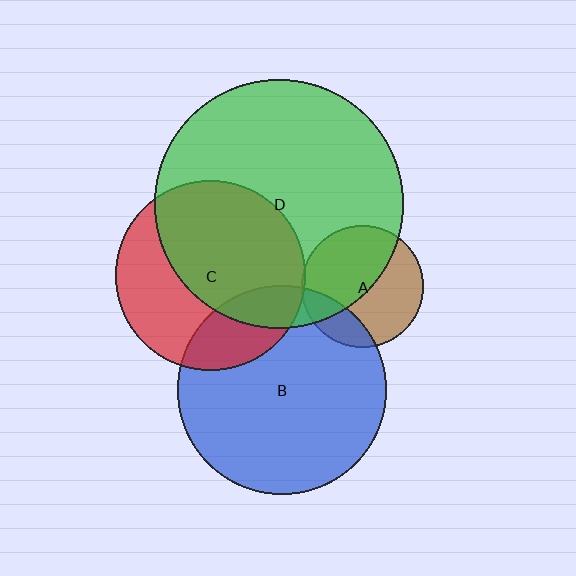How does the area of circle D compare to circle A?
Approximately 4.2 times.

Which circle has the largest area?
Circle D (green).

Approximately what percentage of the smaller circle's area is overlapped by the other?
Approximately 10%.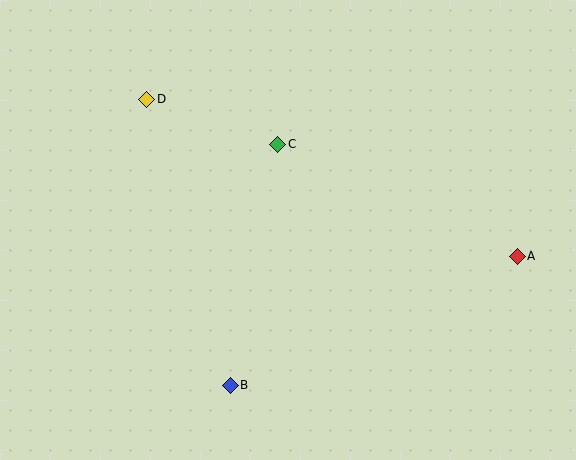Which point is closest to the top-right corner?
Point A is closest to the top-right corner.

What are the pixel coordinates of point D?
Point D is at (147, 99).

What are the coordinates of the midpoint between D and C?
The midpoint between D and C is at (212, 122).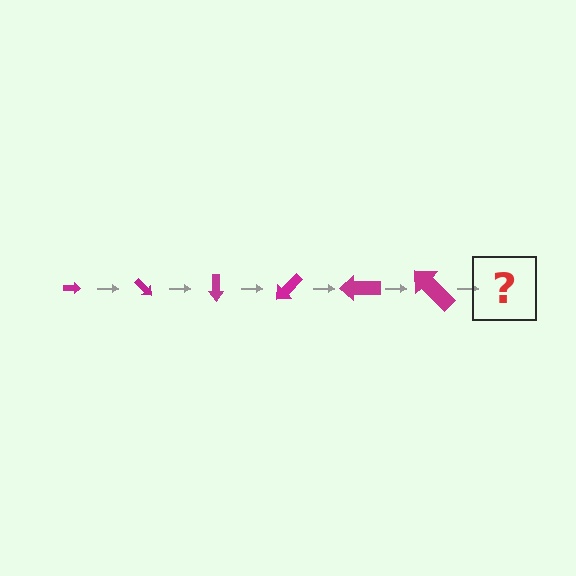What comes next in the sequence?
The next element should be an arrow, larger than the previous one and rotated 270 degrees from the start.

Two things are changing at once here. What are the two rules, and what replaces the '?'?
The two rules are that the arrow grows larger each step and it rotates 45 degrees each step. The '?' should be an arrow, larger than the previous one and rotated 270 degrees from the start.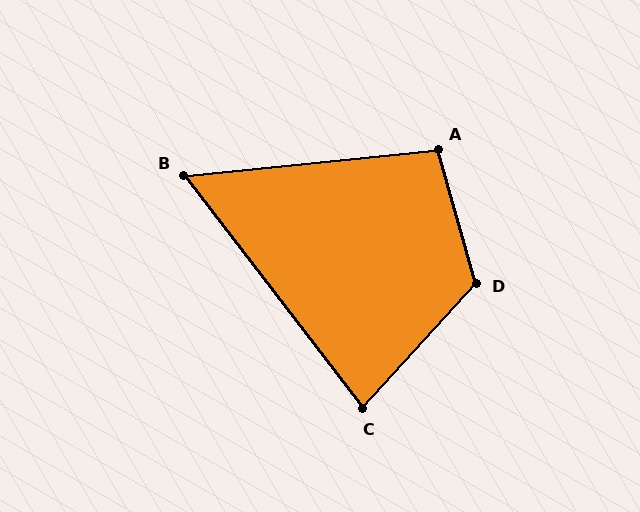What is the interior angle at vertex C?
Approximately 80 degrees (acute).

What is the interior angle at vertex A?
Approximately 100 degrees (obtuse).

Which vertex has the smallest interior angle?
B, at approximately 58 degrees.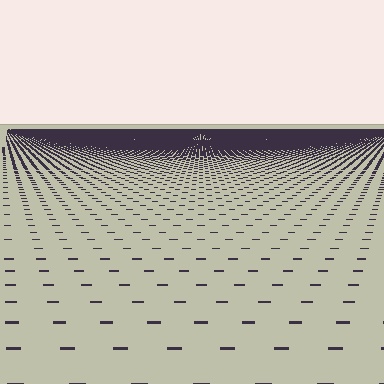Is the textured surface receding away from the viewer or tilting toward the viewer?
The surface is receding away from the viewer. Texture elements get smaller and denser toward the top.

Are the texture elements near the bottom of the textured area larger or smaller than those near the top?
Larger. Near the bottom, elements are closer to the viewer and appear at a bigger on-screen size.